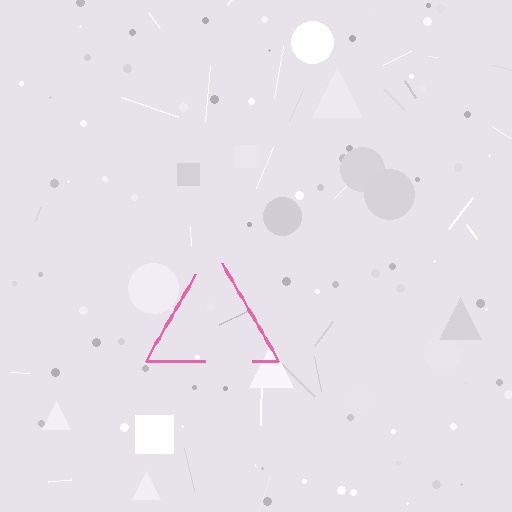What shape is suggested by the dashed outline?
The dashed outline suggests a triangle.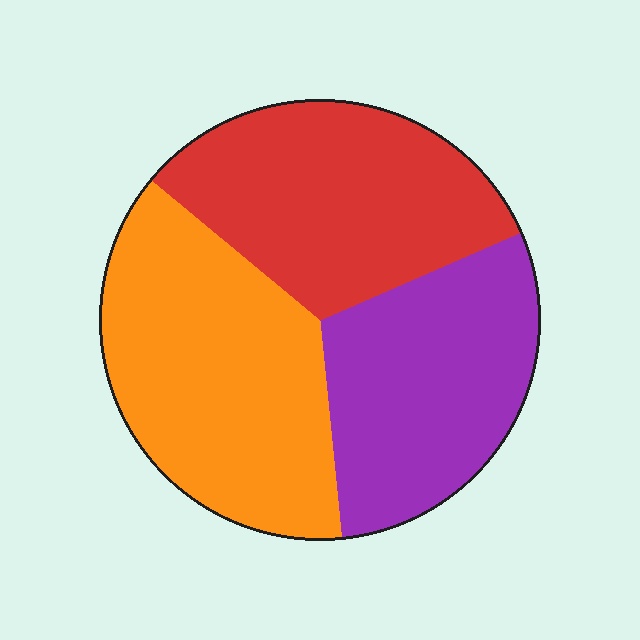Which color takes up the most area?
Orange, at roughly 40%.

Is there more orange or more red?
Orange.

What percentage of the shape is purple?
Purple takes up about one third (1/3) of the shape.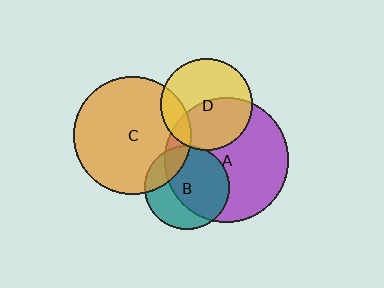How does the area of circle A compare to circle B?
Approximately 2.2 times.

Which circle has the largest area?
Circle A (purple).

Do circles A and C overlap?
Yes.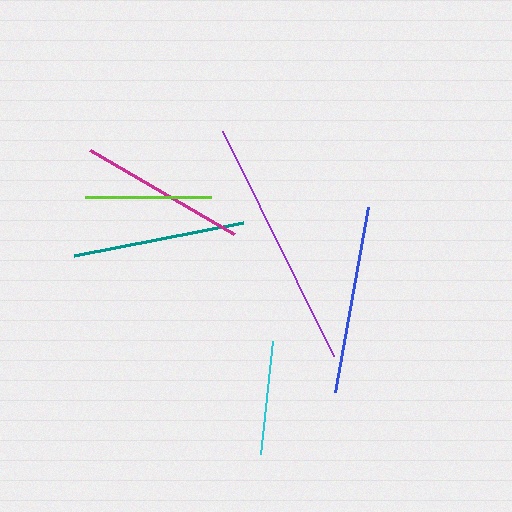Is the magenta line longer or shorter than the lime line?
The magenta line is longer than the lime line.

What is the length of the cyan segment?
The cyan segment is approximately 113 pixels long.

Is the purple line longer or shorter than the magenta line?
The purple line is longer than the magenta line.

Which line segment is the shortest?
The cyan line is the shortest at approximately 113 pixels.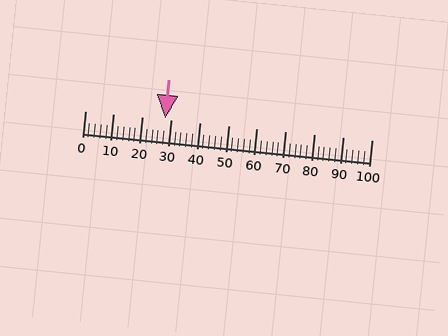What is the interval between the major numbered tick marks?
The major tick marks are spaced 10 units apart.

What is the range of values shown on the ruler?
The ruler shows values from 0 to 100.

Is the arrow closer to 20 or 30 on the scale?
The arrow is closer to 30.